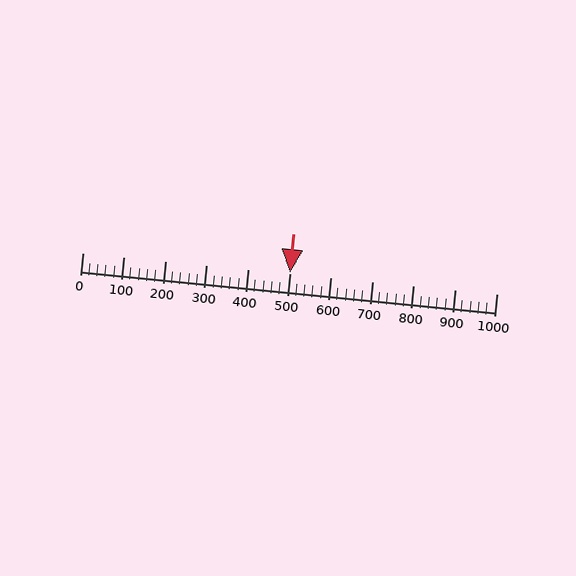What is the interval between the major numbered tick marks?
The major tick marks are spaced 100 units apart.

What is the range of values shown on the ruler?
The ruler shows values from 0 to 1000.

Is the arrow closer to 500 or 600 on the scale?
The arrow is closer to 500.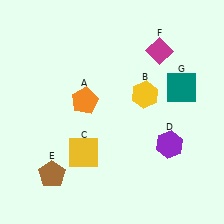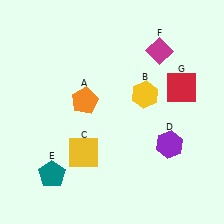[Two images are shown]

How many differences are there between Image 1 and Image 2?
There are 2 differences between the two images.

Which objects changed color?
E changed from brown to teal. G changed from teal to red.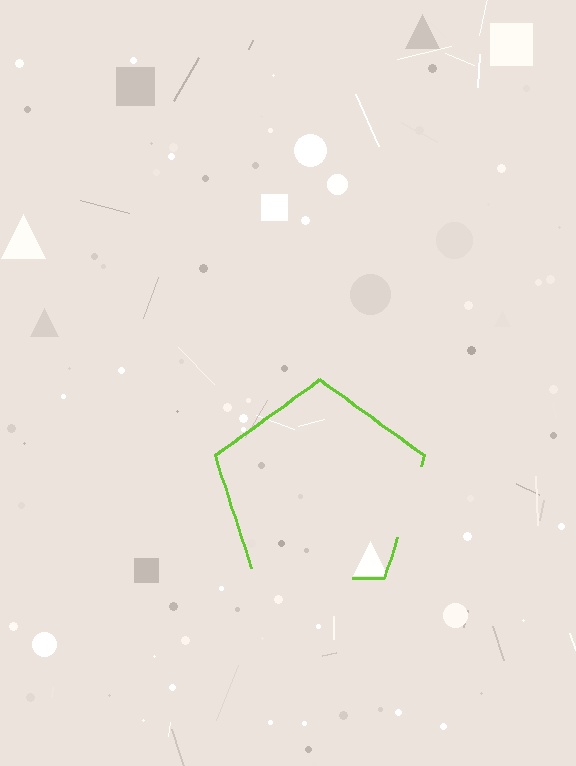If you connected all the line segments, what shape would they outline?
They would outline a pentagon.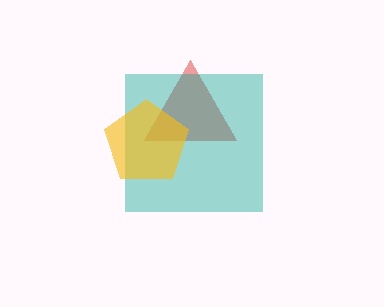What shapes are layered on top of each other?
The layered shapes are: a red triangle, a teal square, a yellow pentagon.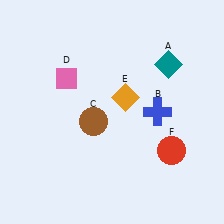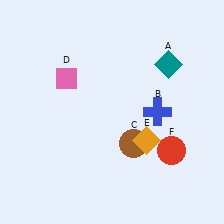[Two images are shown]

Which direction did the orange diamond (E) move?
The orange diamond (E) moved down.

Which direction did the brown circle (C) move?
The brown circle (C) moved right.